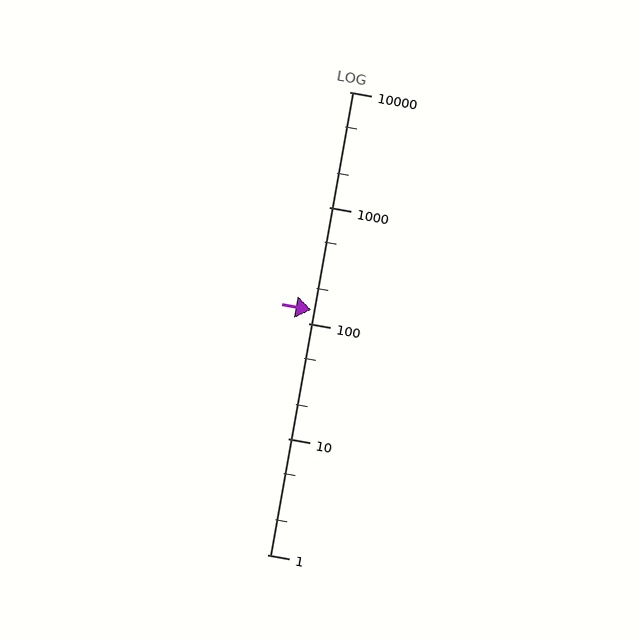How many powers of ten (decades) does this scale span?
The scale spans 4 decades, from 1 to 10000.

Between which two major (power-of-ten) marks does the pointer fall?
The pointer is between 100 and 1000.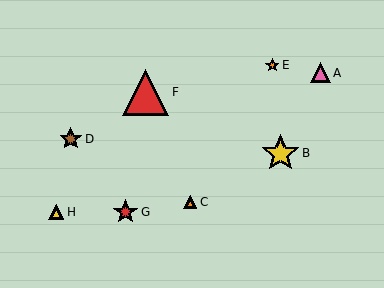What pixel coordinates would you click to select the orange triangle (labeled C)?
Click at (190, 202) to select the orange triangle C.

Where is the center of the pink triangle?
The center of the pink triangle is at (320, 73).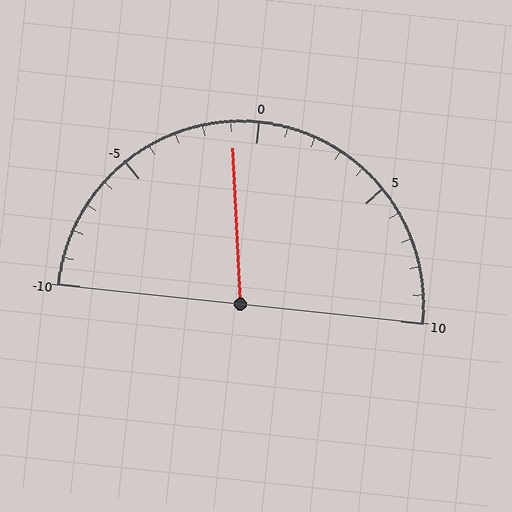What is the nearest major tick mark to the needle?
The nearest major tick mark is 0.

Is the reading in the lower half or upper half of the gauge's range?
The reading is in the lower half of the range (-10 to 10).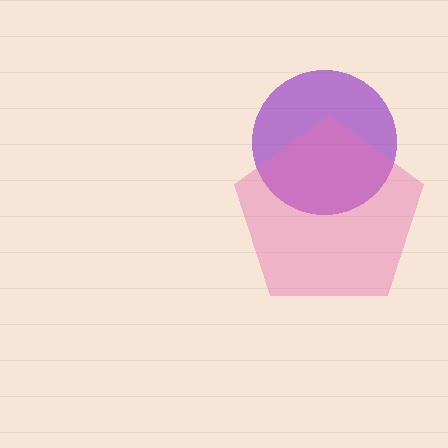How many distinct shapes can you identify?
There are 2 distinct shapes: a purple circle, a pink pentagon.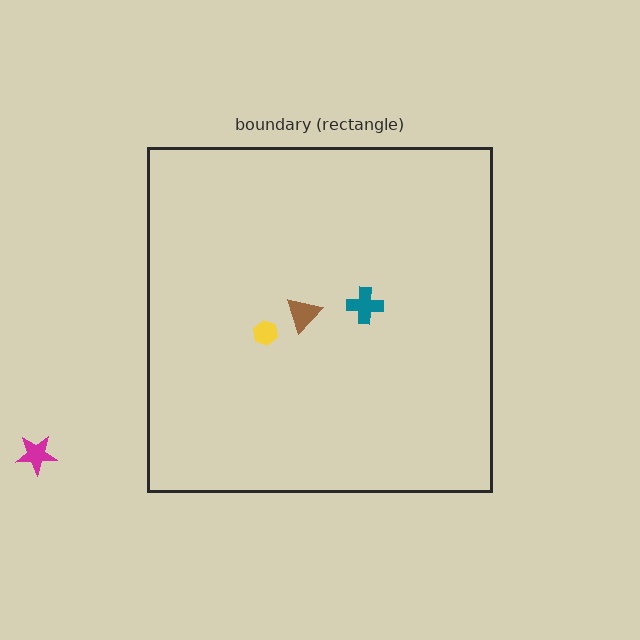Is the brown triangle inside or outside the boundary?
Inside.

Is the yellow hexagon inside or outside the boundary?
Inside.